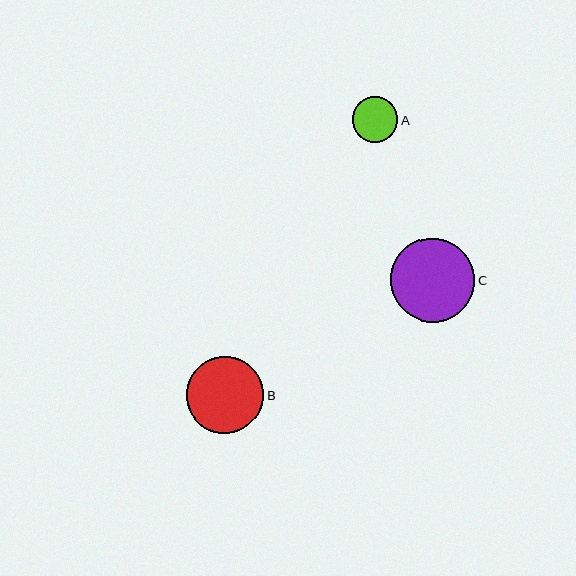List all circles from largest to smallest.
From largest to smallest: C, B, A.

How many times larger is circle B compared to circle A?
Circle B is approximately 1.7 times the size of circle A.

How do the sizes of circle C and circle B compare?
Circle C and circle B are approximately the same size.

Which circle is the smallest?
Circle A is the smallest with a size of approximately 46 pixels.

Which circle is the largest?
Circle C is the largest with a size of approximately 84 pixels.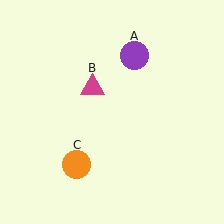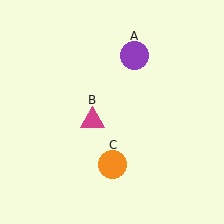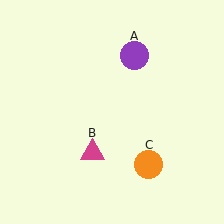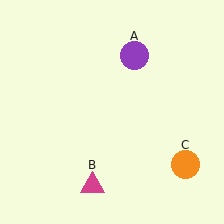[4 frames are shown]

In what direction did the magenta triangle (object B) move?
The magenta triangle (object B) moved down.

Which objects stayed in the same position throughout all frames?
Purple circle (object A) remained stationary.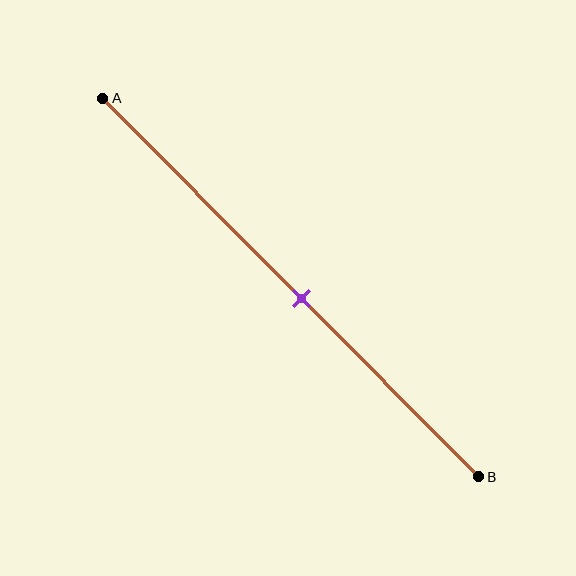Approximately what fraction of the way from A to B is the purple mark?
The purple mark is approximately 55% of the way from A to B.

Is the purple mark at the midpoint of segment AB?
Yes, the mark is approximately at the midpoint.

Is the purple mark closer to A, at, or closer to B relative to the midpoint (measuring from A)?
The purple mark is approximately at the midpoint of segment AB.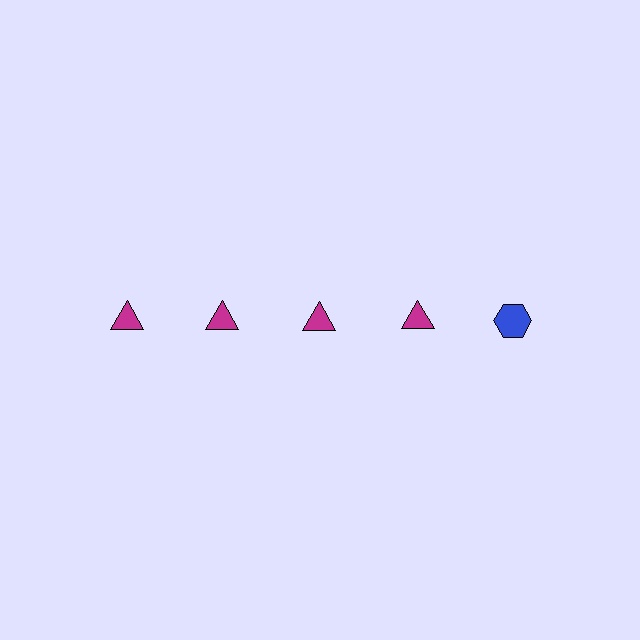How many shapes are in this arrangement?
There are 5 shapes arranged in a grid pattern.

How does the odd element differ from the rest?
It differs in both color (blue instead of magenta) and shape (hexagon instead of triangle).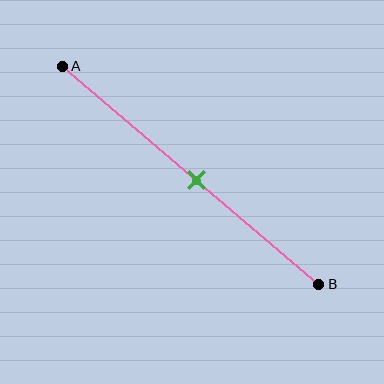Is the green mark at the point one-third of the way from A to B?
No, the mark is at about 50% from A, not at the 33% one-third point.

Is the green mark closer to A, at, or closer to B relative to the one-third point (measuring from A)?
The green mark is closer to point B than the one-third point of segment AB.